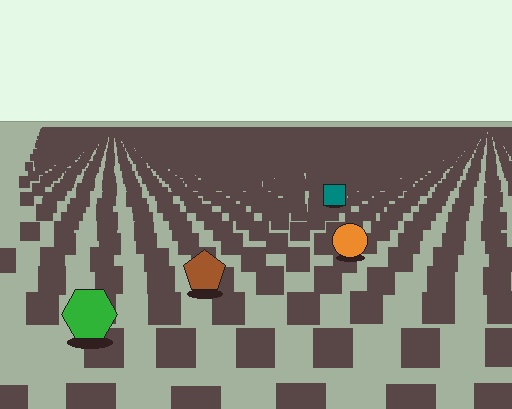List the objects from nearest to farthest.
From nearest to farthest: the green hexagon, the brown pentagon, the orange circle, the teal square.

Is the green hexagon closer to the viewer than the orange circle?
Yes. The green hexagon is closer — you can tell from the texture gradient: the ground texture is coarser near it.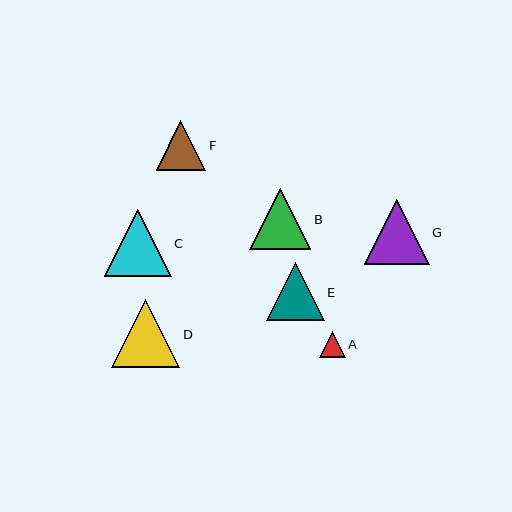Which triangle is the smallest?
Triangle A is the smallest with a size of approximately 26 pixels.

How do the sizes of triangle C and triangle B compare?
Triangle C and triangle B are approximately the same size.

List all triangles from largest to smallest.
From largest to smallest: D, C, G, B, E, F, A.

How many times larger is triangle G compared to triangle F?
Triangle G is approximately 1.3 times the size of triangle F.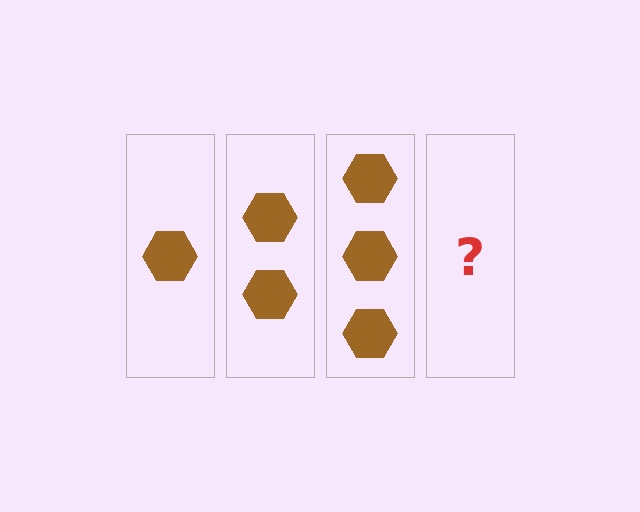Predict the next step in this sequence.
The next step is 4 hexagons.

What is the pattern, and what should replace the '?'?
The pattern is that each step adds one more hexagon. The '?' should be 4 hexagons.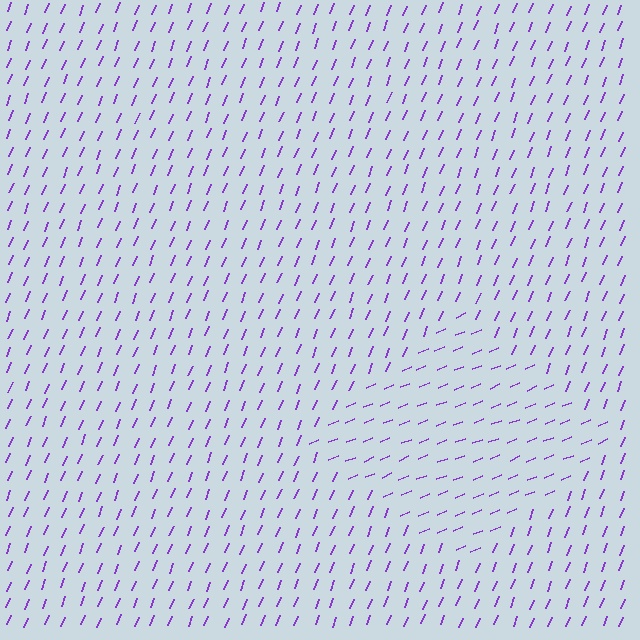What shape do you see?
I see a diamond.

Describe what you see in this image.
The image is filled with small purple line segments. A diamond region in the image has lines oriented differently from the surrounding lines, creating a visible texture boundary.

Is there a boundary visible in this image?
Yes, there is a texture boundary formed by a change in line orientation.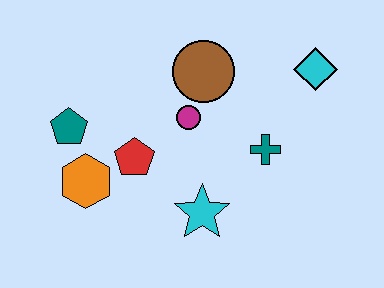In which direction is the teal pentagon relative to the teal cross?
The teal pentagon is to the left of the teal cross.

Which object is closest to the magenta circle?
The brown circle is closest to the magenta circle.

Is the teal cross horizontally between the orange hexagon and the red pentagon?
No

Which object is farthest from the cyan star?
The cyan diamond is farthest from the cyan star.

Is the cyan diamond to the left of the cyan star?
No